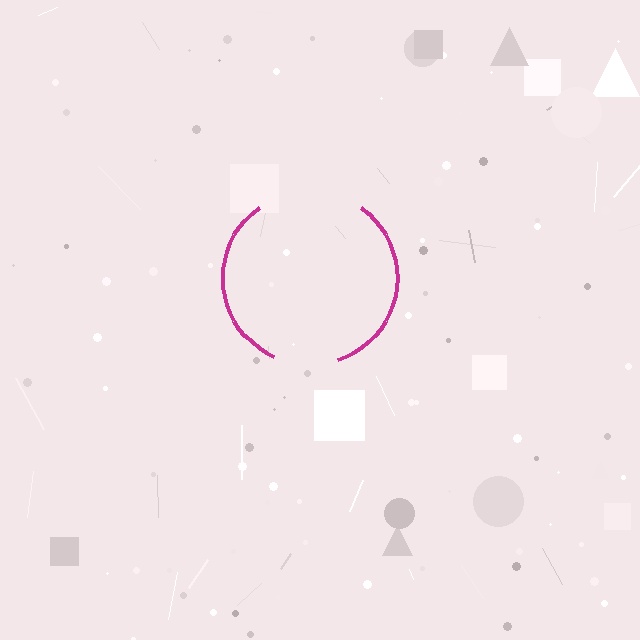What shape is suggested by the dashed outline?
The dashed outline suggests a circle.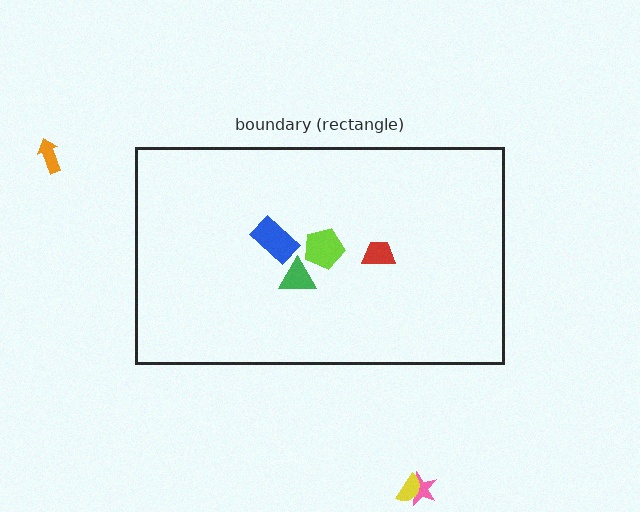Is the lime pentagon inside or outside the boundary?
Inside.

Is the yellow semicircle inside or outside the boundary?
Outside.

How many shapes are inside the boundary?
4 inside, 3 outside.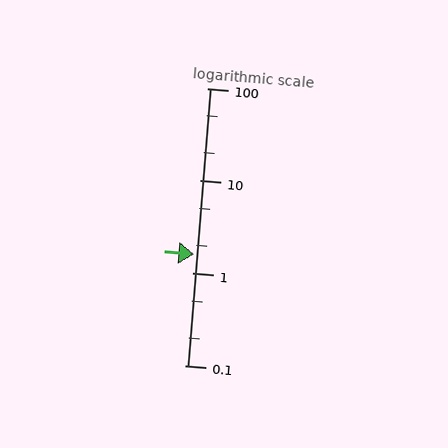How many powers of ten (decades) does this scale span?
The scale spans 3 decades, from 0.1 to 100.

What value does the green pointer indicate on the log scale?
The pointer indicates approximately 1.6.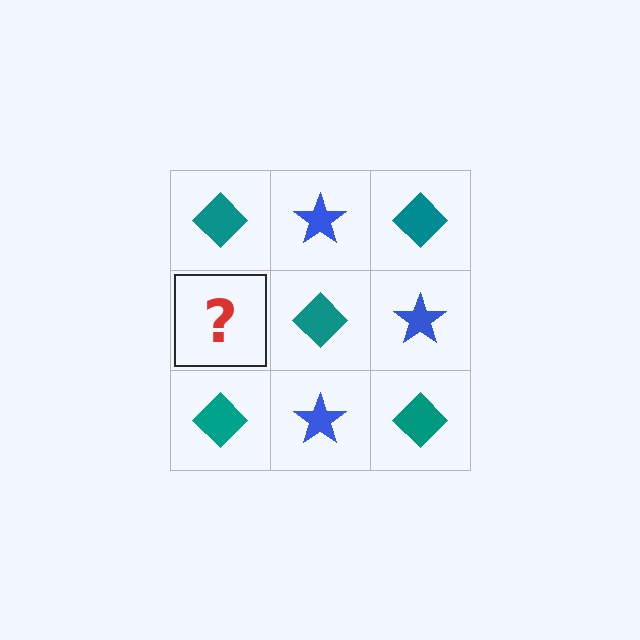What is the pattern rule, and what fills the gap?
The rule is that it alternates teal diamond and blue star in a checkerboard pattern. The gap should be filled with a blue star.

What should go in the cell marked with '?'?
The missing cell should contain a blue star.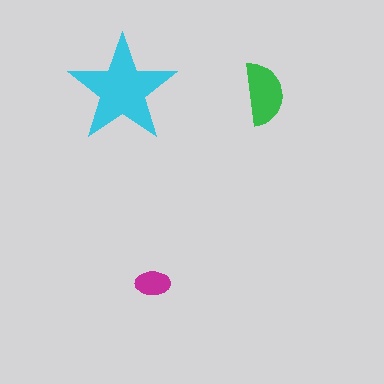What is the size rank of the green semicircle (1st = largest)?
2nd.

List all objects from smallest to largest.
The magenta ellipse, the green semicircle, the cyan star.